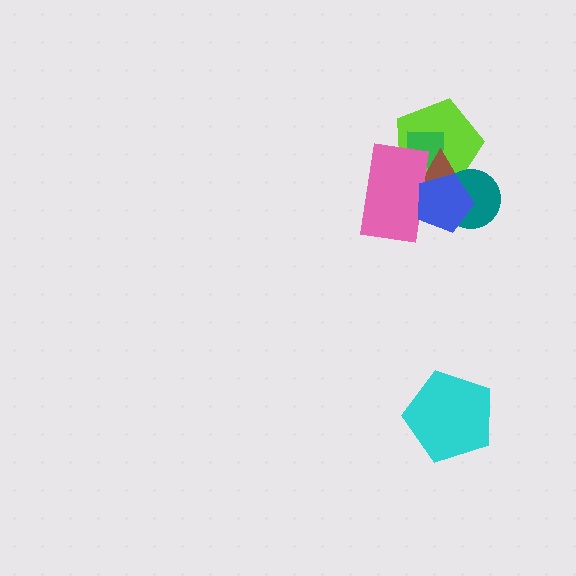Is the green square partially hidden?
Yes, it is partially covered by another shape.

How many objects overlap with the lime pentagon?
5 objects overlap with the lime pentagon.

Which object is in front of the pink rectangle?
The blue pentagon is in front of the pink rectangle.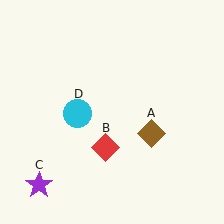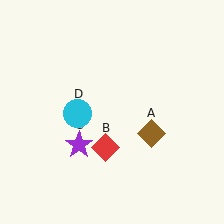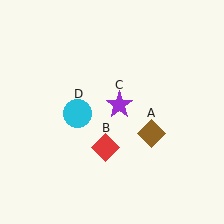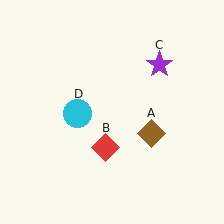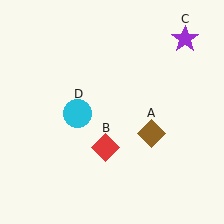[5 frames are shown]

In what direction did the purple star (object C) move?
The purple star (object C) moved up and to the right.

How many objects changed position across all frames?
1 object changed position: purple star (object C).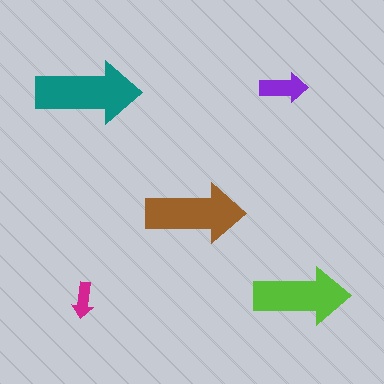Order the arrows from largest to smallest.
the teal one, the brown one, the lime one, the purple one, the magenta one.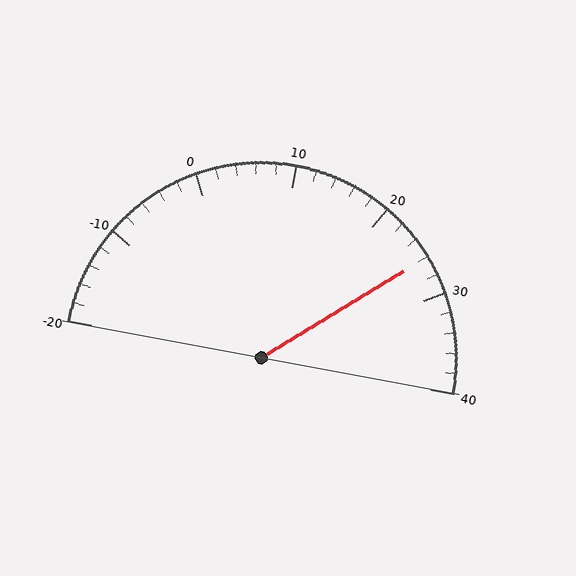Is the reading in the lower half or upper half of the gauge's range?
The reading is in the upper half of the range (-20 to 40).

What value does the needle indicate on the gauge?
The needle indicates approximately 26.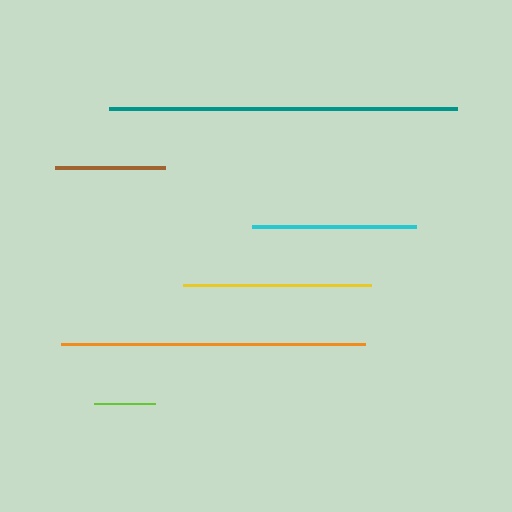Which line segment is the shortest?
The lime line is the shortest at approximately 61 pixels.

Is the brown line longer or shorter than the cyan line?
The cyan line is longer than the brown line.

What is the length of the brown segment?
The brown segment is approximately 110 pixels long.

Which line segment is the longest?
The teal line is the longest at approximately 348 pixels.